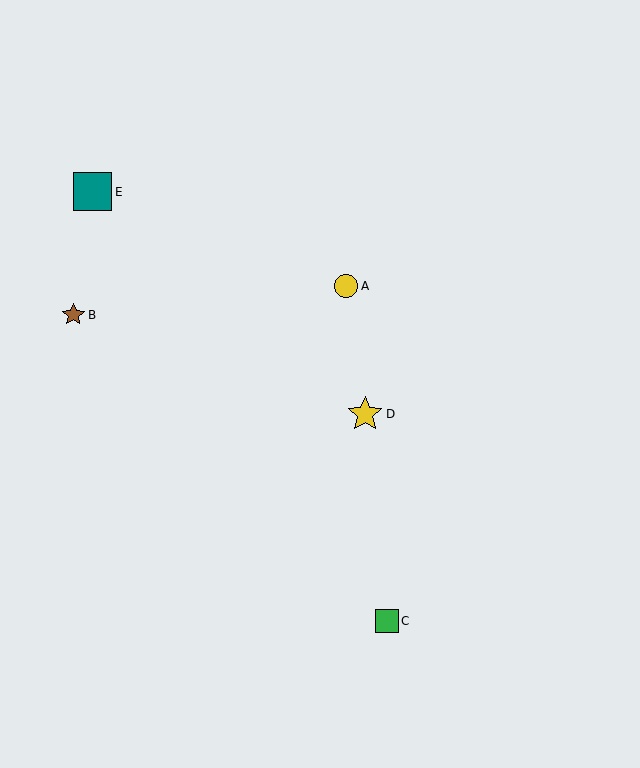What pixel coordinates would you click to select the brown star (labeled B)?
Click at (73, 315) to select the brown star B.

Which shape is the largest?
The teal square (labeled E) is the largest.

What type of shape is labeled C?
Shape C is a green square.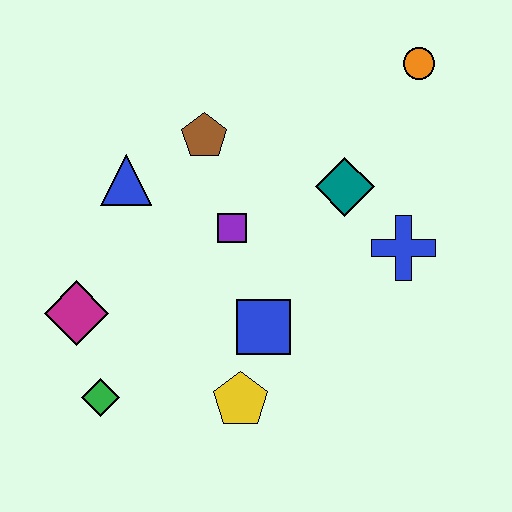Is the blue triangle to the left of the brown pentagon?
Yes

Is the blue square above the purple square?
No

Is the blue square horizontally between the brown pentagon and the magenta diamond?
No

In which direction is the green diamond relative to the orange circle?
The green diamond is below the orange circle.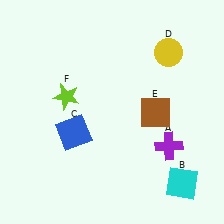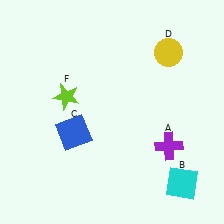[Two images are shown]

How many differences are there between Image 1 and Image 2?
There is 1 difference between the two images.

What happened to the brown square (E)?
The brown square (E) was removed in Image 2. It was in the bottom-right area of Image 1.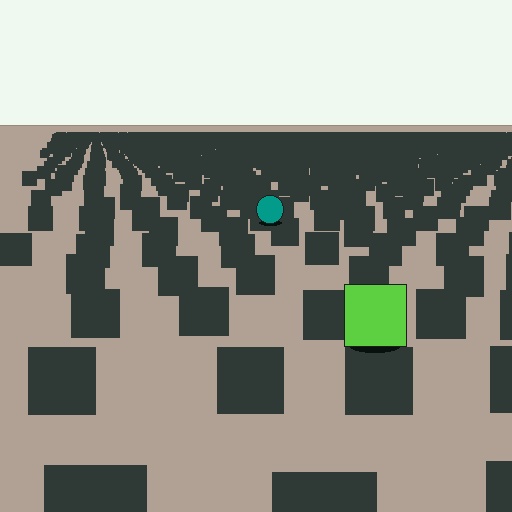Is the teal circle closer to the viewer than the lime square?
No. The lime square is closer — you can tell from the texture gradient: the ground texture is coarser near it.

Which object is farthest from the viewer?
The teal circle is farthest from the viewer. It appears smaller and the ground texture around it is denser.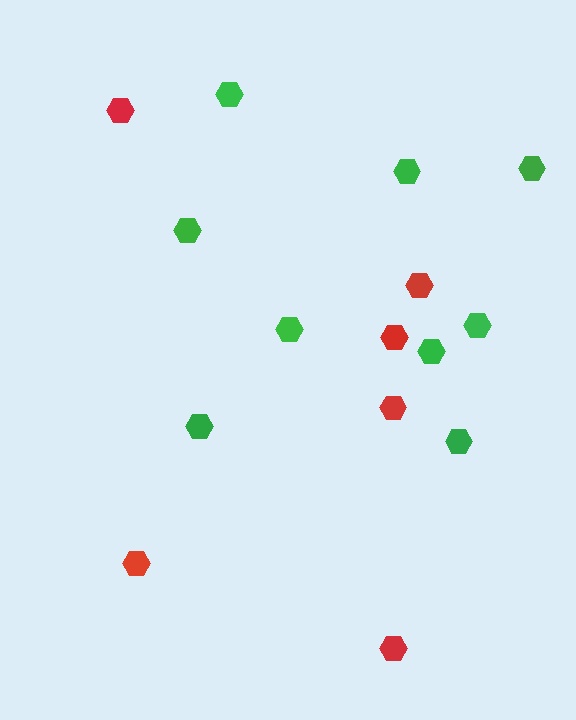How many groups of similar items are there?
There are 2 groups: one group of red hexagons (6) and one group of green hexagons (9).